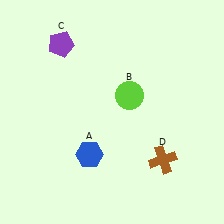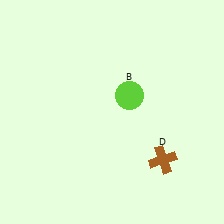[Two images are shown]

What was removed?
The purple pentagon (C), the blue hexagon (A) were removed in Image 2.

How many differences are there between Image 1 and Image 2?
There are 2 differences between the two images.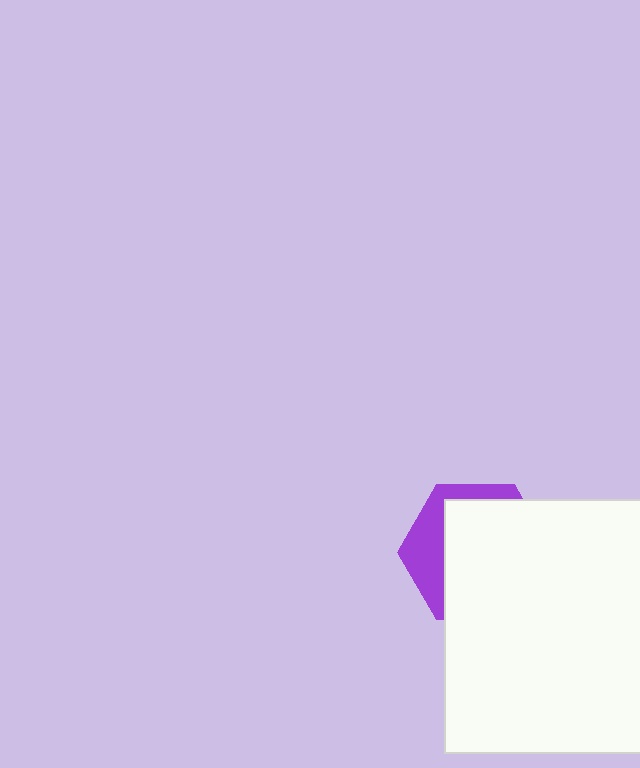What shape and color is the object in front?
The object in front is a white square.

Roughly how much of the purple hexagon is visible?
A small part of it is visible (roughly 30%).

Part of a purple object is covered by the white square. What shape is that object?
It is a hexagon.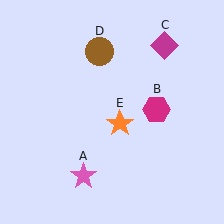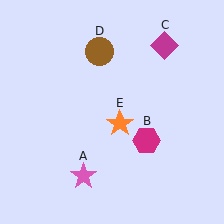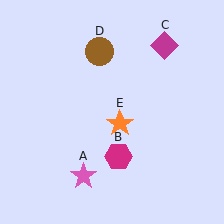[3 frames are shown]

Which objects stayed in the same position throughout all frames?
Pink star (object A) and magenta diamond (object C) and brown circle (object D) and orange star (object E) remained stationary.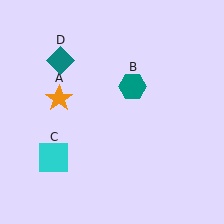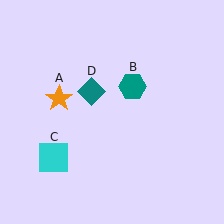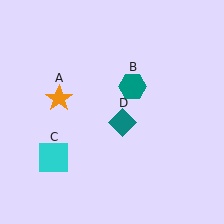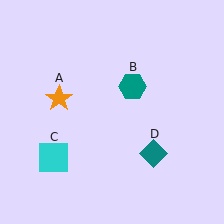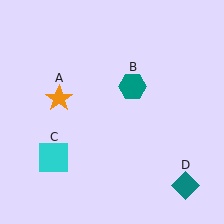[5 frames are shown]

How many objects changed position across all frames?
1 object changed position: teal diamond (object D).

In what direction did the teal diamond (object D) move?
The teal diamond (object D) moved down and to the right.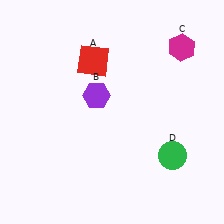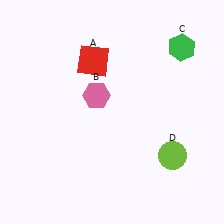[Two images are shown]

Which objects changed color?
B changed from purple to pink. C changed from magenta to green. D changed from green to lime.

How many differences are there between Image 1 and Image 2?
There are 3 differences between the two images.